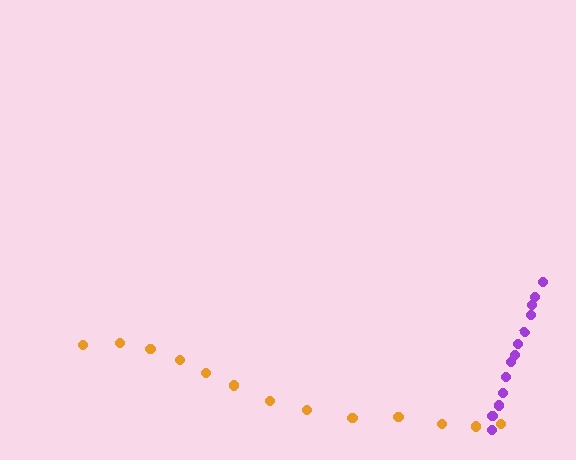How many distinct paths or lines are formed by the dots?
There are 2 distinct paths.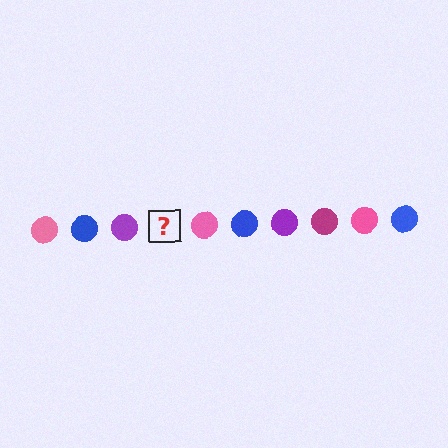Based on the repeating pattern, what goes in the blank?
The blank should be a magenta circle.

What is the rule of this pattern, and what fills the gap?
The rule is that the pattern cycles through pink, blue, purple, magenta circles. The gap should be filled with a magenta circle.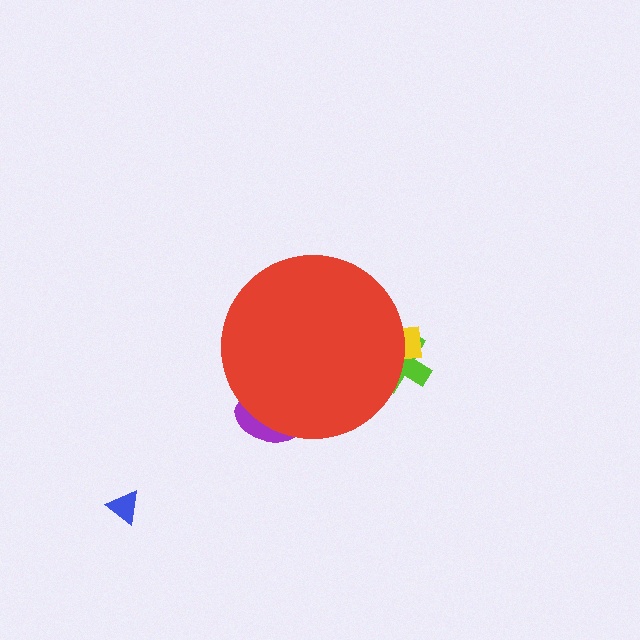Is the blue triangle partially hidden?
No, the blue triangle is fully visible.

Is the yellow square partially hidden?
Yes, the yellow square is partially hidden behind the red circle.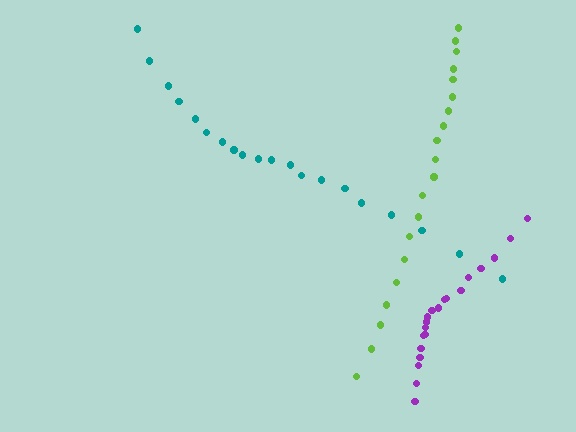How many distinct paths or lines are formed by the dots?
There are 3 distinct paths.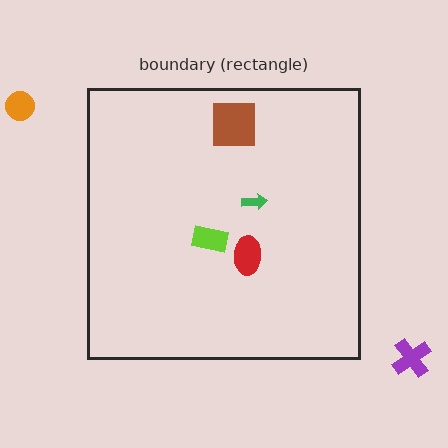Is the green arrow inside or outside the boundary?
Inside.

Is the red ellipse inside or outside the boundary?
Inside.